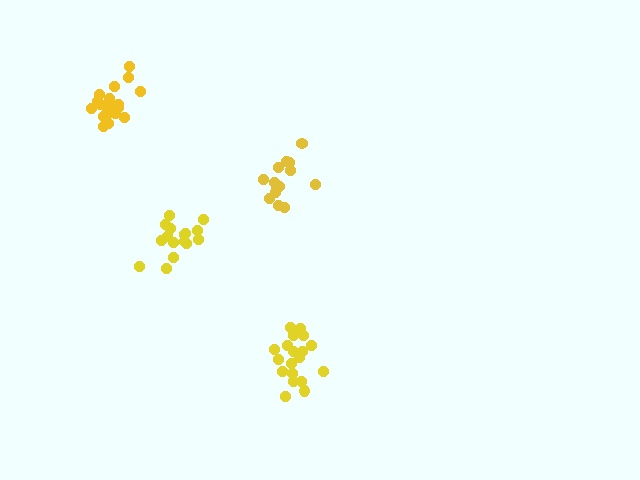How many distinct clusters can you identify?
There are 4 distinct clusters.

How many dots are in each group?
Group 1: 19 dots, Group 2: 14 dots, Group 3: 16 dots, Group 4: 19 dots (68 total).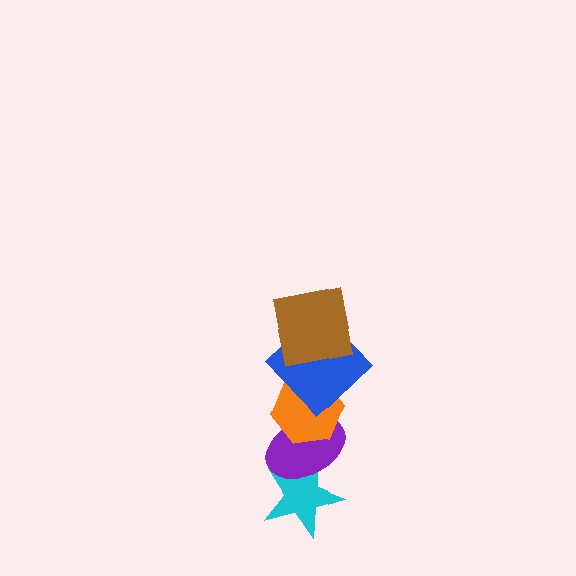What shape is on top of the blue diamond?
The brown square is on top of the blue diamond.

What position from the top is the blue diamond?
The blue diamond is 2nd from the top.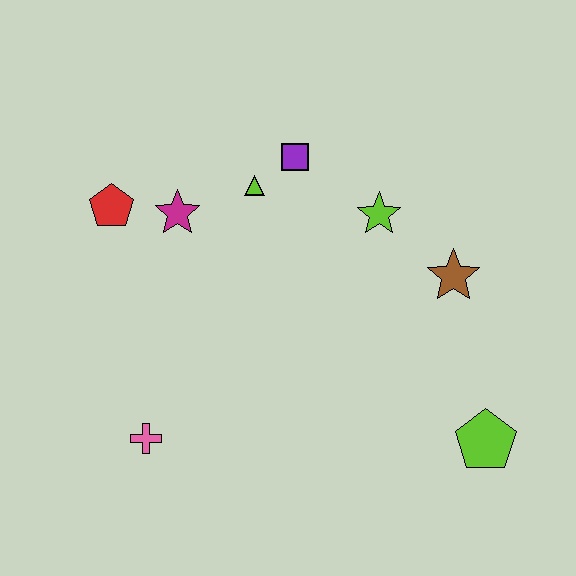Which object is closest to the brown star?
The lime star is closest to the brown star.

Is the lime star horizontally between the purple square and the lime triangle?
No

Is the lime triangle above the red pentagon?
Yes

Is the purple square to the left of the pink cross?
No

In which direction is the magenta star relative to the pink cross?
The magenta star is above the pink cross.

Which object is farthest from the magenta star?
The lime pentagon is farthest from the magenta star.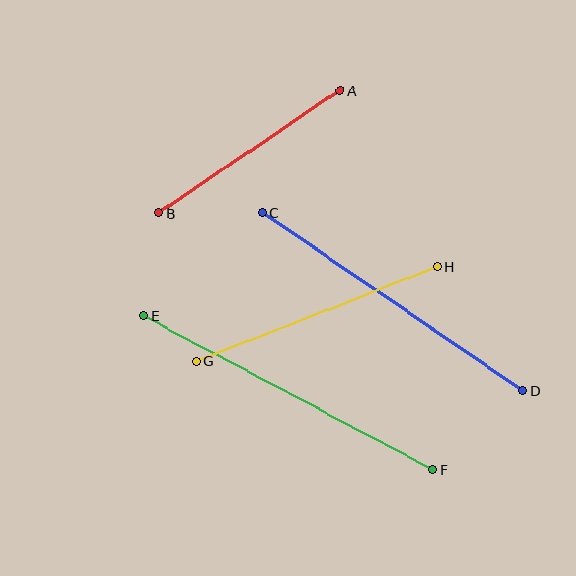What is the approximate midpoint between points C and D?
The midpoint is at approximately (392, 301) pixels.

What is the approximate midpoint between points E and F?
The midpoint is at approximately (288, 393) pixels.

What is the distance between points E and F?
The distance is approximately 327 pixels.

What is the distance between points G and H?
The distance is approximately 259 pixels.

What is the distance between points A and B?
The distance is approximately 219 pixels.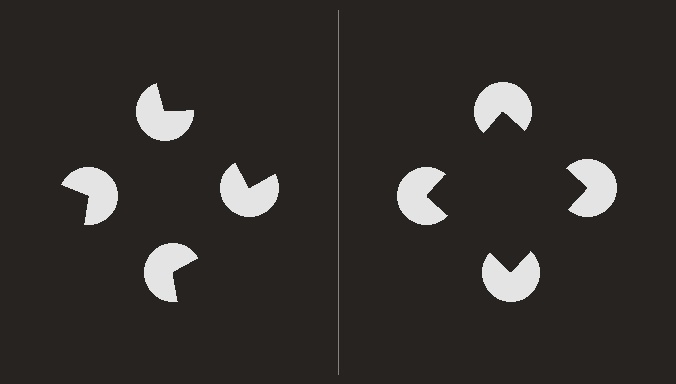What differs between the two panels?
The pac-man discs are positioned identically on both sides; only the wedge orientations differ. On the right they align to a square; on the left they are misaligned.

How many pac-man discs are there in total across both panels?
8 — 4 on each side.